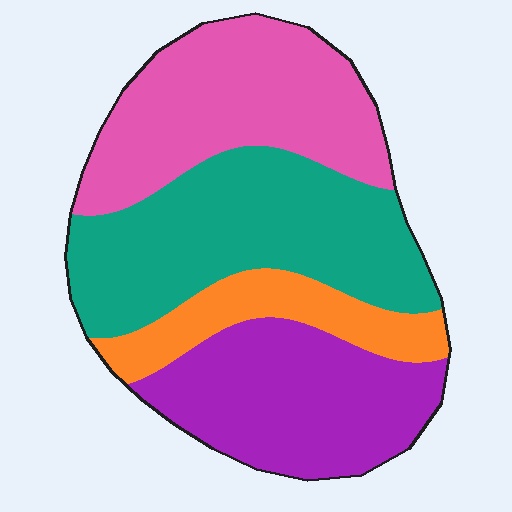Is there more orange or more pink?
Pink.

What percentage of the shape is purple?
Purple covers about 25% of the shape.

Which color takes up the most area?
Teal, at roughly 35%.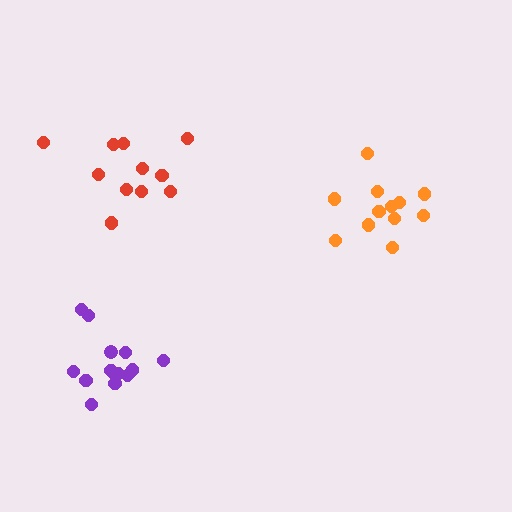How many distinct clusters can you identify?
There are 3 distinct clusters.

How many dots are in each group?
Group 1: 12 dots, Group 2: 14 dots, Group 3: 11 dots (37 total).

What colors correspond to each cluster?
The clusters are colored: orange, purple, red.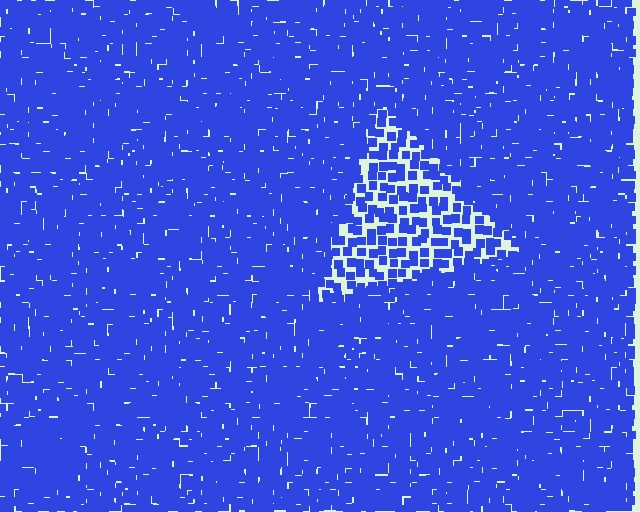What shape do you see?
I see a triangle.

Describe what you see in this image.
The image contains small blue elements arranged at two different densities. A triangle-shaped region is visible where the elements are less densely packed than the surrounding area.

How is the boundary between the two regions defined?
The boundary is defined by a change in element density (approximately 2.2x ratio). All elements are the same color, size, and shape.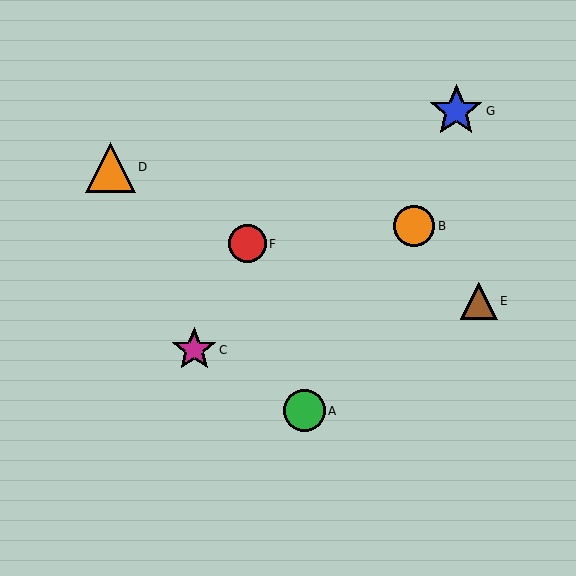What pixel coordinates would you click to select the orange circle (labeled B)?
Click at (414, 226) to select the orange circle B.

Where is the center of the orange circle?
The center of the orange circle is at (414, 226).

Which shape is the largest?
The blue star (labeled G) is the largest.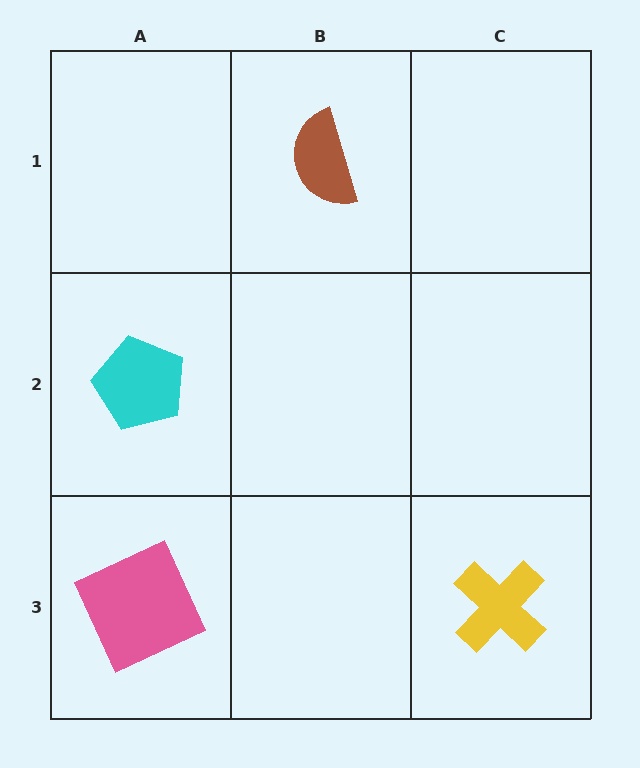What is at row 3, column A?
A pink square.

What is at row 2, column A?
A cyan pentagon.